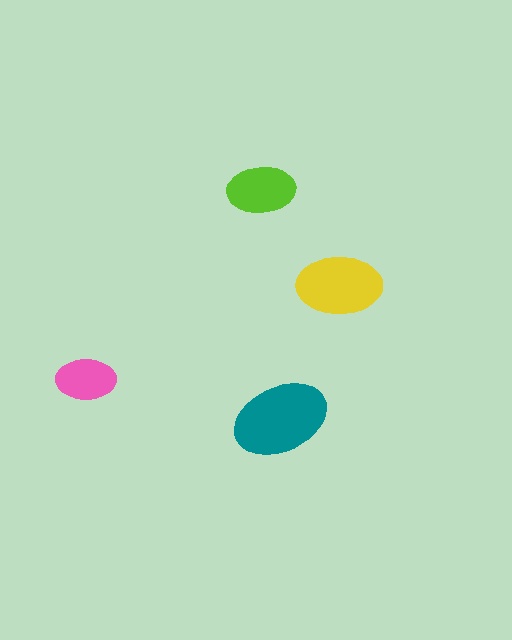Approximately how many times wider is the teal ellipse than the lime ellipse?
About 1.5 times wider.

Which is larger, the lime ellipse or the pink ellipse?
The lime one.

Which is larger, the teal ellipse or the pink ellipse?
The teal one.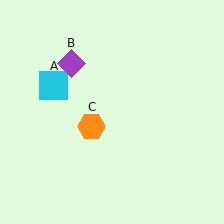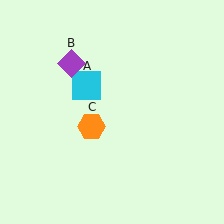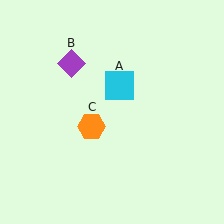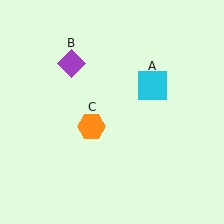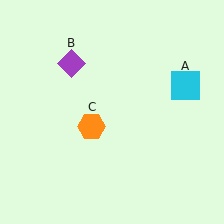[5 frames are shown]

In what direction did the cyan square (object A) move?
The cyan square (object A) moved right.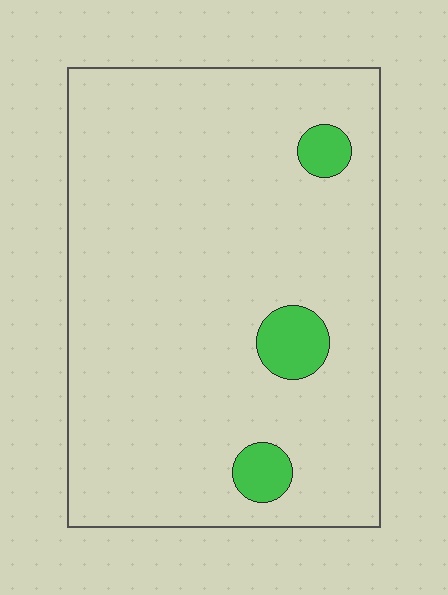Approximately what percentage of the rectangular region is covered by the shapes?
Approximately 5%.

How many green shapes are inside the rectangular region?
3.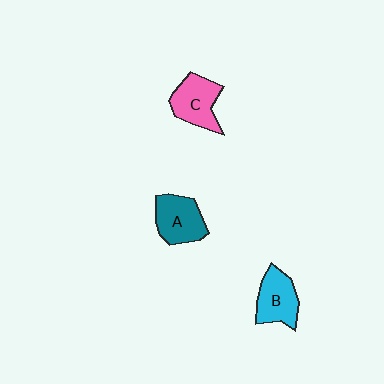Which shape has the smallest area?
Shape B (cyan).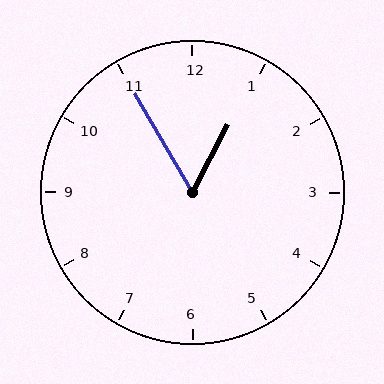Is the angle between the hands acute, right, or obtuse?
It is acute.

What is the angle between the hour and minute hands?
Approximately 58 degrees.